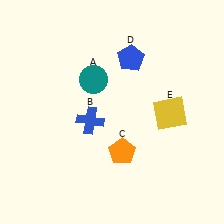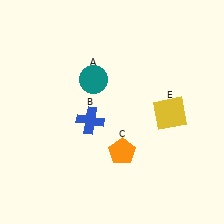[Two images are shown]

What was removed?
The blue pentagon (D) was removed in Image 2.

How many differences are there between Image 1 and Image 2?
There is 1 difference between the two images.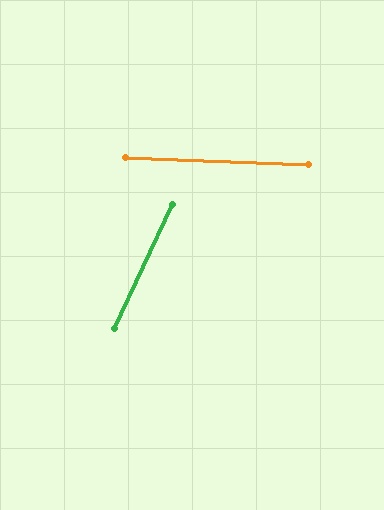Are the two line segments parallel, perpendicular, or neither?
Neither parallel nor perpendicular — they differ by about 67°.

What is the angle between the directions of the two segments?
Approximately 67 degrees.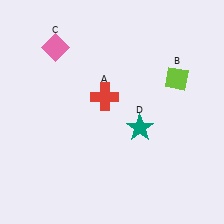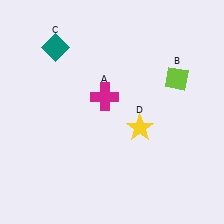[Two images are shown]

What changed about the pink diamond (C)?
In Image 1, C is pink. In Image 2, it changed to teal.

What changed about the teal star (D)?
In Image 1, D is teal. In Image 2, it changed to yellow.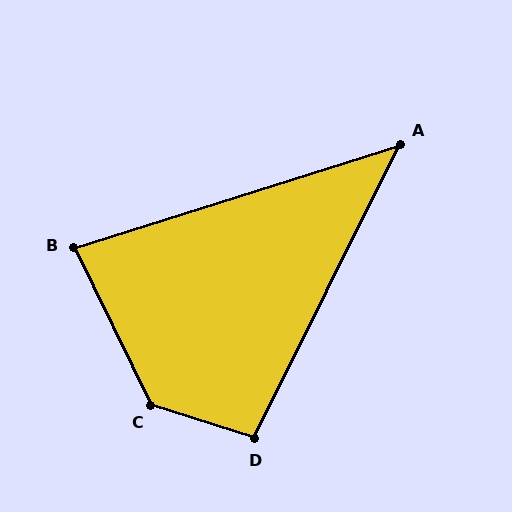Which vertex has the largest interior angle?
C, at approximately 134 degrees.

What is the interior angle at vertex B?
Approximately 81 degrees (acute).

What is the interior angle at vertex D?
Approximately 99 degrees (obtuse).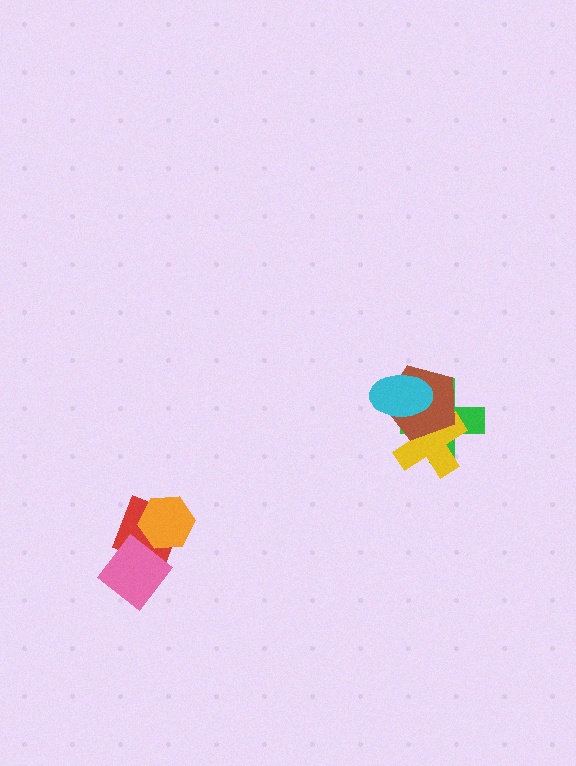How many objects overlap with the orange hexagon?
2 objects overlap with the orange hexagon.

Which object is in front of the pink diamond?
The orange hexagon is in front of the pink diamond.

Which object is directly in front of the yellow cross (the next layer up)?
The brown pentagon is directly in front of the yellow cross.